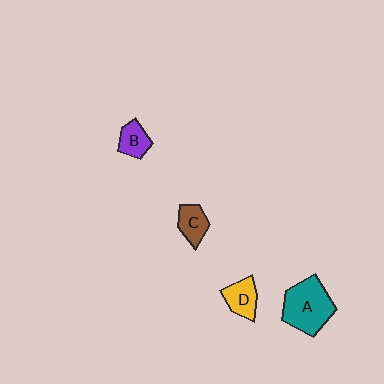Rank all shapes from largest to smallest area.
From largest to smallest: A (teal), D (yellow), C (brown), B (purple).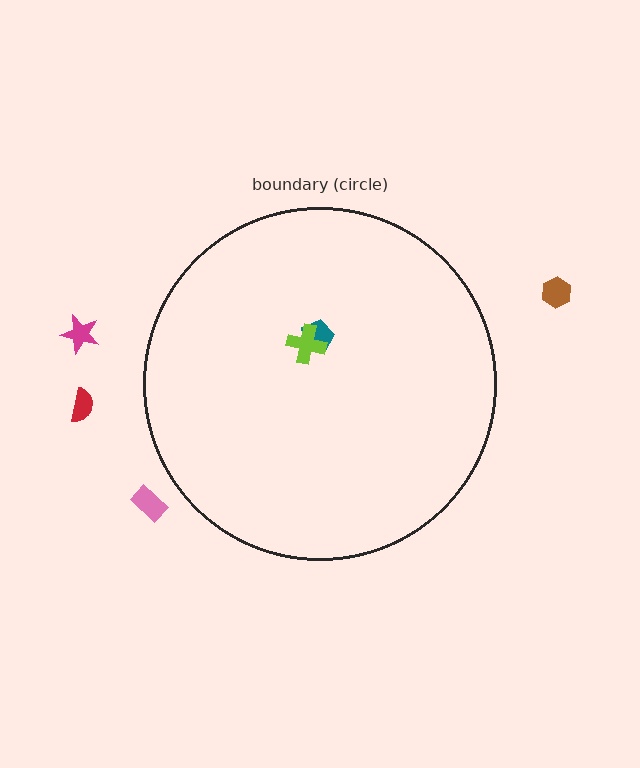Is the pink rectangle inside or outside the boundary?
Outside.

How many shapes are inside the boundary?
2 inside, 4 outside.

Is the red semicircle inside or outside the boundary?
Outside.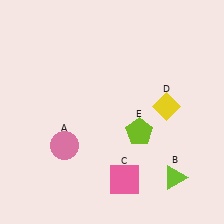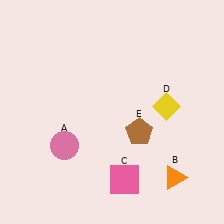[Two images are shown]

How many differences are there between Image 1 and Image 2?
There are 2 differences between the two images.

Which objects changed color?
B changed from lime to orange. E changed from lime to brown.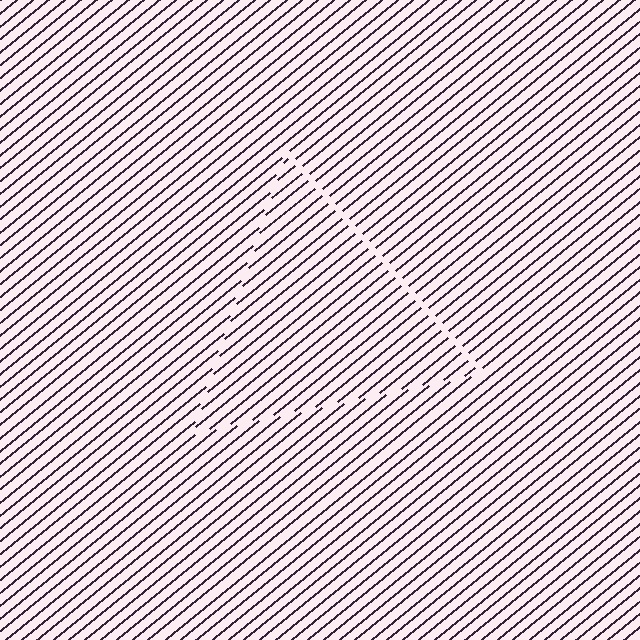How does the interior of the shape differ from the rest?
The interior of the shape contains the same grating, shifted by half a period — the contour is defined by the phase discontinuity where line-ends from the inner and outer gratings abut.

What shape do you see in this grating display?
An illusory triangle. The interior of the shape contains the same grating, shifted by half a period — the contour is defined by the phase discontinuity where line-ends from the inner and outer gratings abut.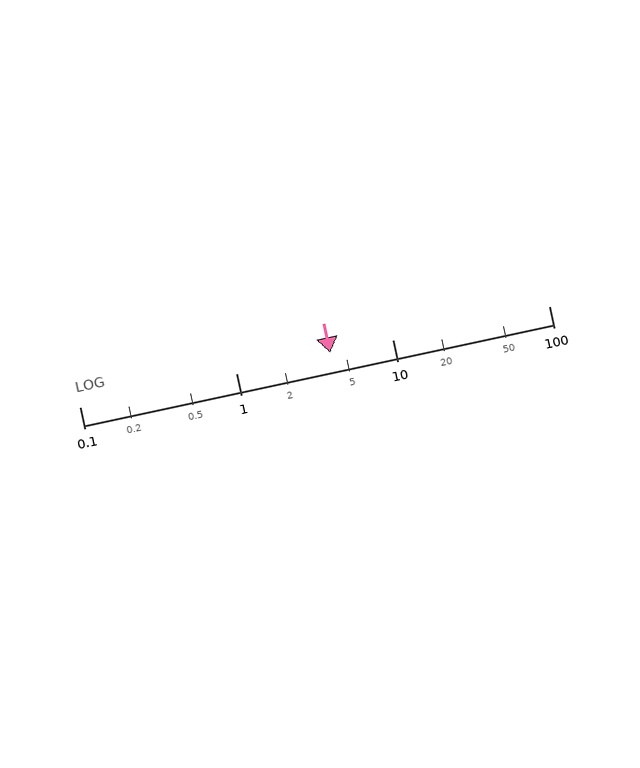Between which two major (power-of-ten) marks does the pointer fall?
The pointer is between 1 and 10.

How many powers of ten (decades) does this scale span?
The scale spans 3 decades, from 0.1 to 100.